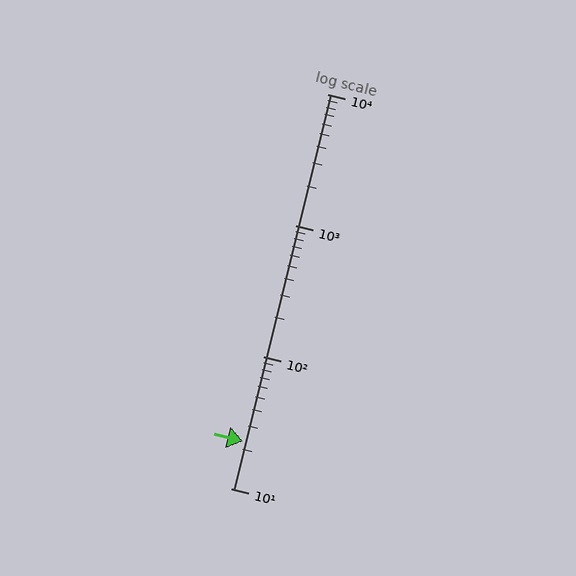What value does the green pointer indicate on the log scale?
The pointer indicates approximately 23.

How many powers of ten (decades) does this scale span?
The scale spans 3 decades, from 10 to 10000.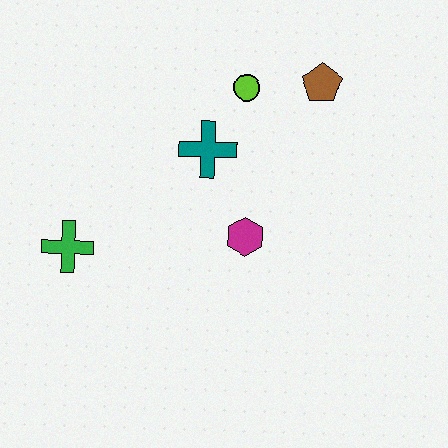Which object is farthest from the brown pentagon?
The green cross is farthest from the brown pentagon.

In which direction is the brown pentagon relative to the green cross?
The brown pentagon is to the right of the green cross.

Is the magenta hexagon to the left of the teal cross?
No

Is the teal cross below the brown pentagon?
Yes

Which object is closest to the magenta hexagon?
The teal cross is closest to the magenta hexagon.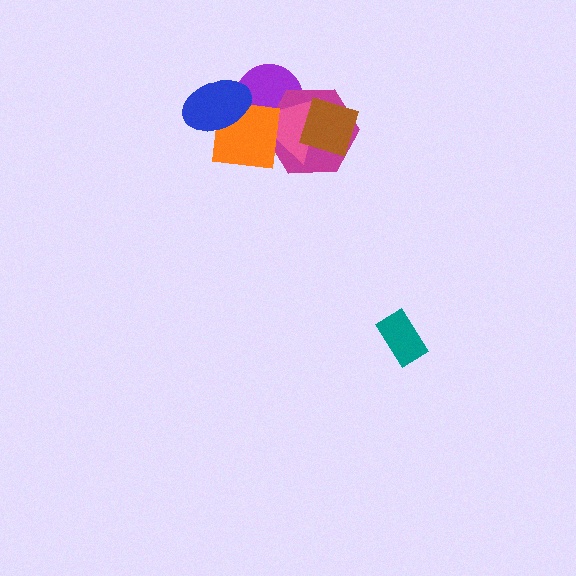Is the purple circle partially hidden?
Yes, it is partially covered by another shape.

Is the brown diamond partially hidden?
No, no other shape covers it.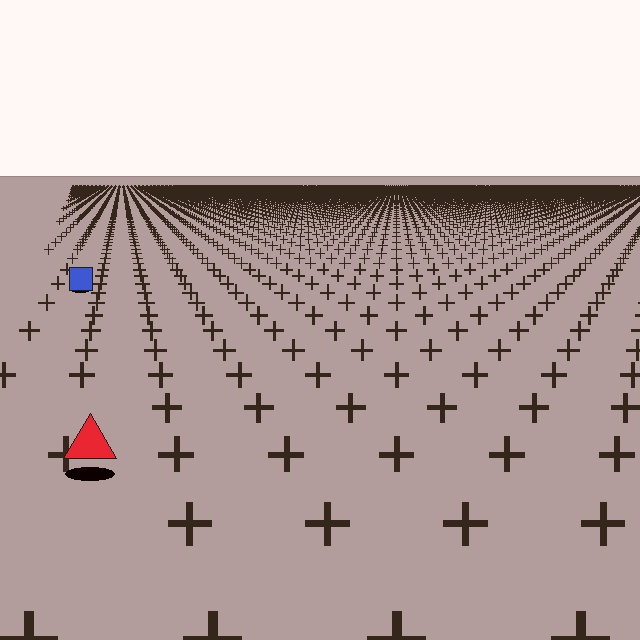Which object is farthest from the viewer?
The blue square is farthest from the viewer. It appears smaller and the ground texture around it is denser.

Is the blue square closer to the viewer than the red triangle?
No. The red triangle is closer — you can tell from the texture gradient: the ground texture is coarser near it.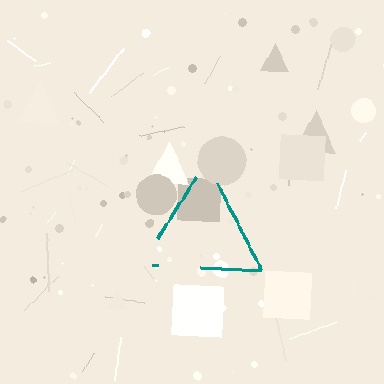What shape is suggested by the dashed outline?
The dashed outline suggests a triangle.